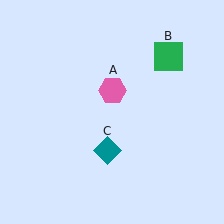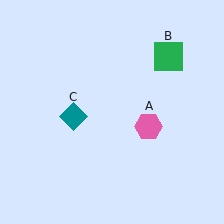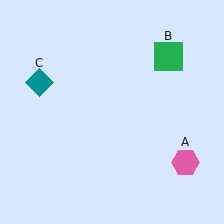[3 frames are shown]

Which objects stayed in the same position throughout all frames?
Green square (object B) remained stationary.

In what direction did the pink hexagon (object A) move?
The pink hexagon (object A) moved down and to the right.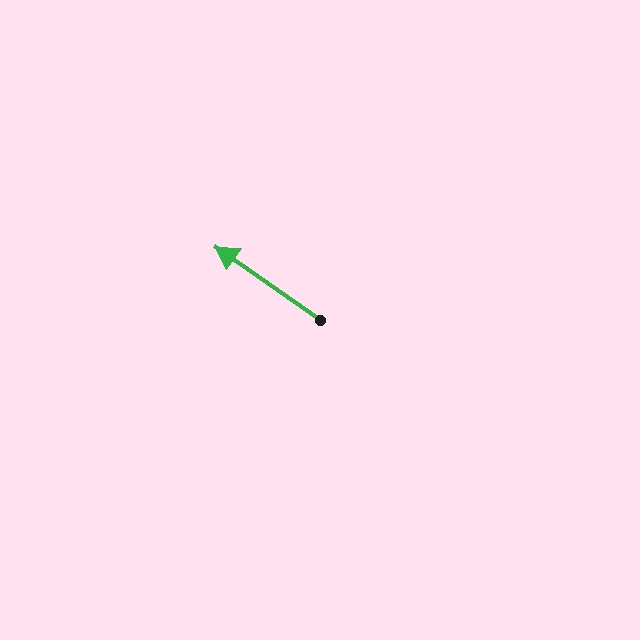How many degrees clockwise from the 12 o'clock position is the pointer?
Approximately 305 degrees.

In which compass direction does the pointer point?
Northwest.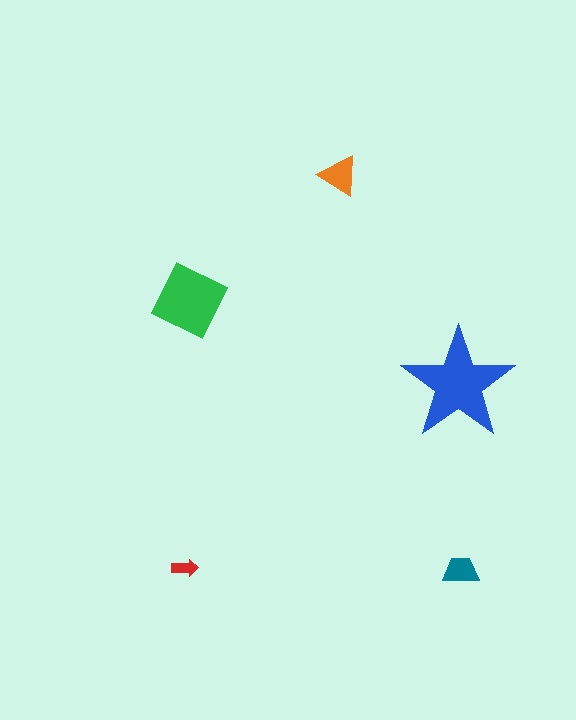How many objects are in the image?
There are 5 objects in the image.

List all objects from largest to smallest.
The blue star, the green diamond, the orange triangle, the teal trapezoid, the red arrow.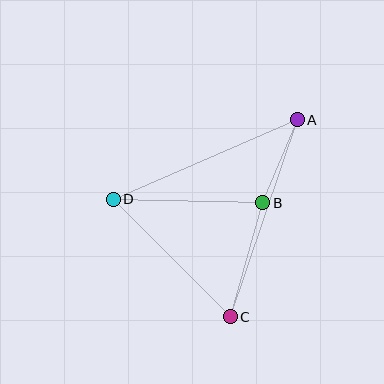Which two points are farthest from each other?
Points A and C are farthest from each other.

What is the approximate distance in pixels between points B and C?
The distance between B and C is approximately 119 pixels.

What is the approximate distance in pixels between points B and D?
The distance between B and D is approximately 149 pixels.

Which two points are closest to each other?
Points A and B are closest to each other.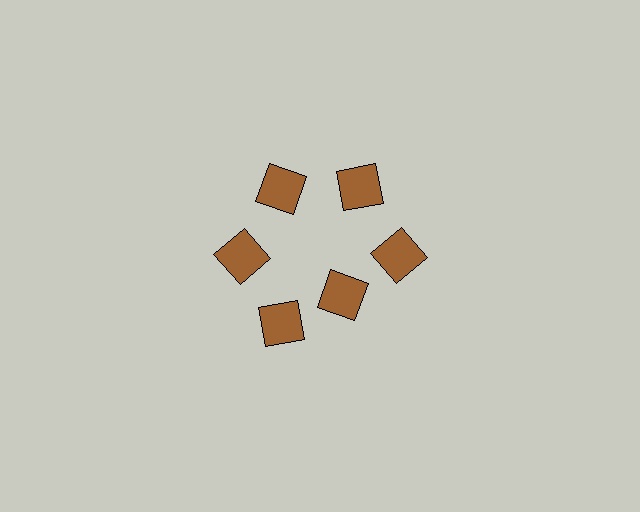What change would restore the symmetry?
The symmetry would be restored by moving it outward, back onto the ring so that all 6 squares sit at equal angles and equal distance from the center.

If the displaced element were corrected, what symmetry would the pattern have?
It would have 6-fold rotational symmetry — the pattern would map onto itself every 60 degrees.